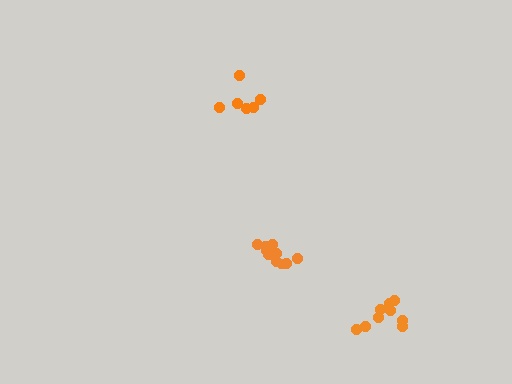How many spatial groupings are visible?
There are 3 spatial groupings.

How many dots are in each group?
Group 1: 10 dots, Group 2: 6 dots, Group 3: 10 dots (26 total).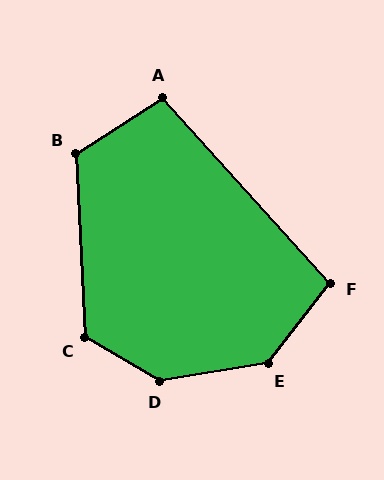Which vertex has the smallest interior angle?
A, at approximately 99 degrees.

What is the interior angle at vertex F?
Approximately 100 degrees (obtuse).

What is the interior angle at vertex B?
Approximately 120 degrees (obtuse).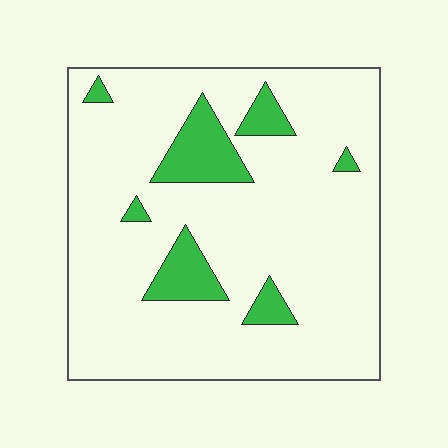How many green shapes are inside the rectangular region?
7.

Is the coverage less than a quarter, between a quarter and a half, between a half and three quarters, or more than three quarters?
Less than a quarter.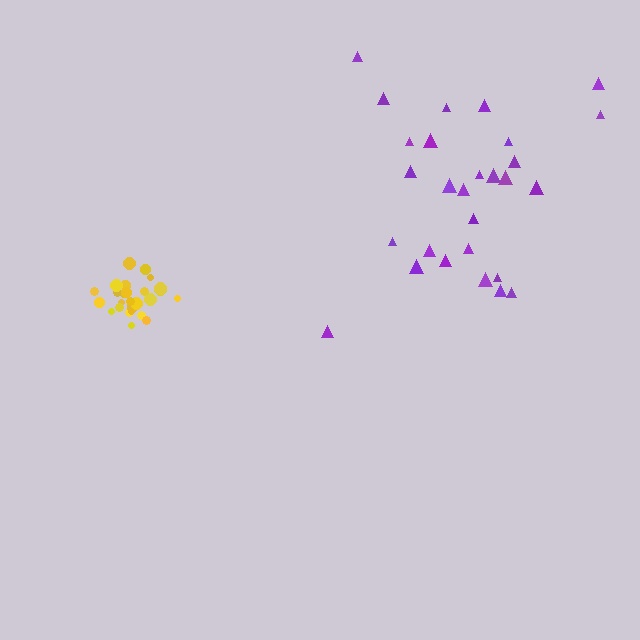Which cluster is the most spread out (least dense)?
Purple.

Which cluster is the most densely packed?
Yellow.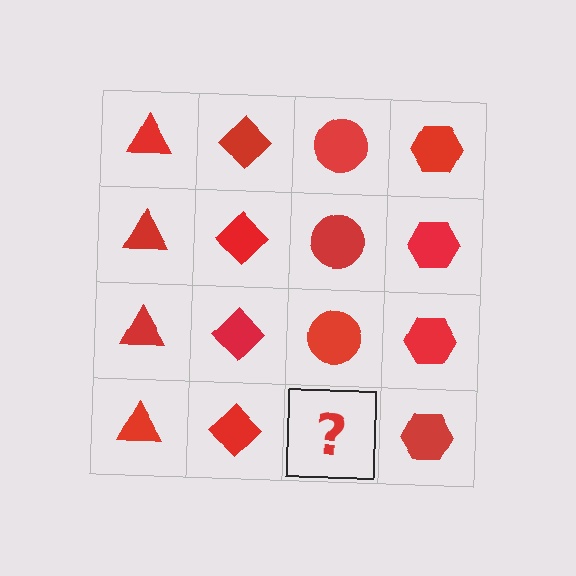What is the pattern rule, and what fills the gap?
The rule is that each column has a consistent shape. The gap should be filled with a red circle.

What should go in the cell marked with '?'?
The missing cell should contain a red circle.